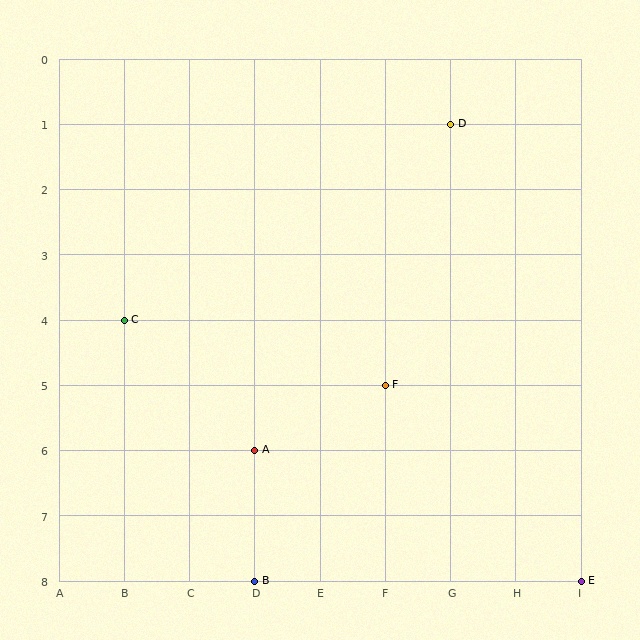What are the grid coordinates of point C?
Point C is at grid coordinates (B, 4).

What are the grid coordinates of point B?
Point B is at grid coordinates (D, 8).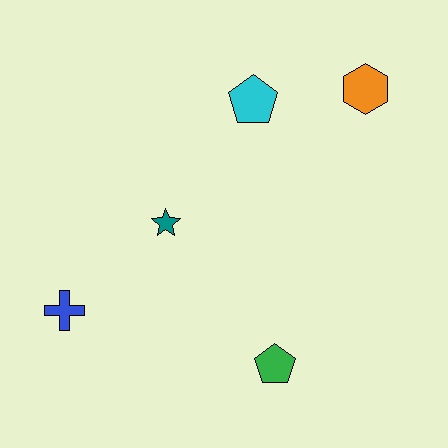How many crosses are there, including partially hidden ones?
There is 1 cross.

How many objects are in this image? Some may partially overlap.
There are 5 objects.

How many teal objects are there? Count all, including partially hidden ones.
There is 1 teal object.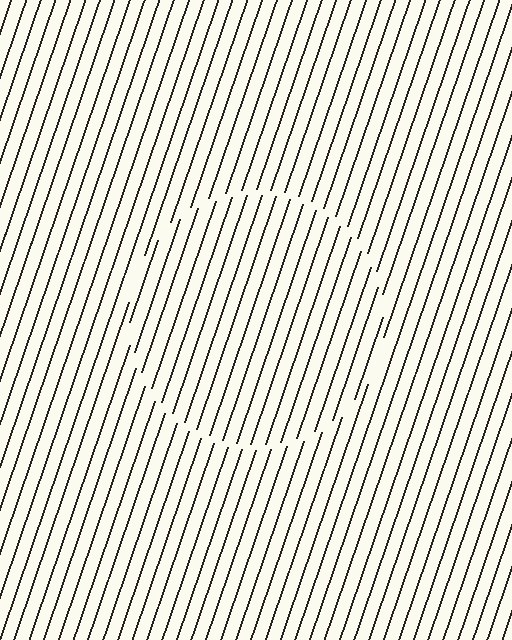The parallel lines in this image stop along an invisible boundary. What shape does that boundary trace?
An illusory circle. The interior of the shape contains the same grating, shifted by half a period — the contour is defined by the phase discontinuity where line-ends from the inner and outer gratings abut.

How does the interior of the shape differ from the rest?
The interior of the shape contains the same grating, shifted by half a period — the contour is defined by the phase discontinuity where line-ends from the inner and outer gratings abut.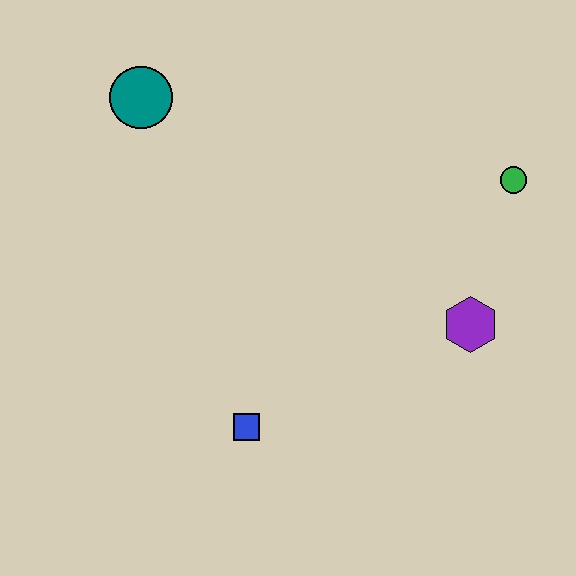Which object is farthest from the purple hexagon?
The teal circle is farthest from the purple hexagon.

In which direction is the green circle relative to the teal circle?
The green circle is to the right of the teal circle.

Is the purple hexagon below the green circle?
Yes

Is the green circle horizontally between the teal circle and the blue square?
No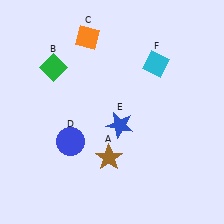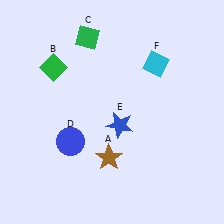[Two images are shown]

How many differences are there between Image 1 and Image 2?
There is 1 difference between the two images.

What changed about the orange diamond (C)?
In Image 1, C is orange. In Image 2, it changed to green.